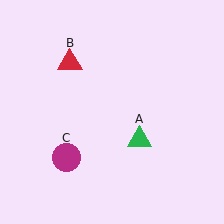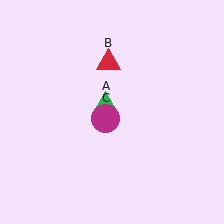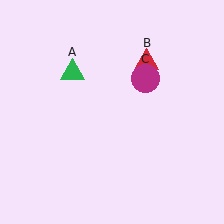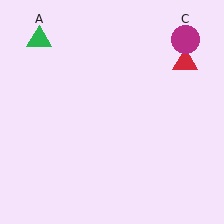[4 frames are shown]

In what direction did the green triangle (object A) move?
The green triangle (object A) moved up and to the left.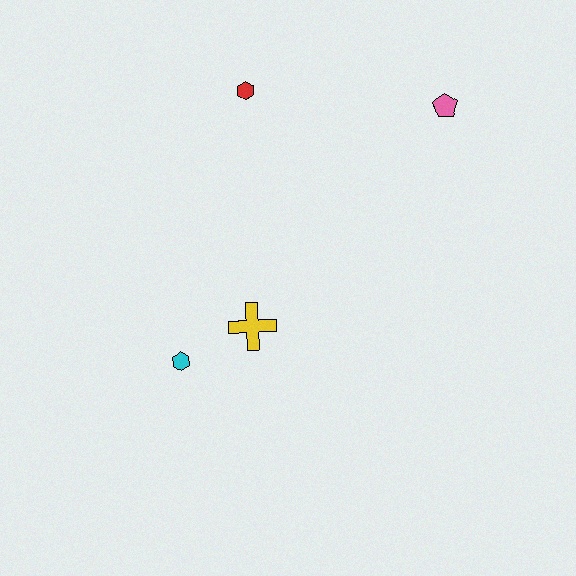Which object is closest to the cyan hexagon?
The yellow cross is closest to the cyan hexagon.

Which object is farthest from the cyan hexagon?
The pink pentagon is farthest from the cyan hexagon.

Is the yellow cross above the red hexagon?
No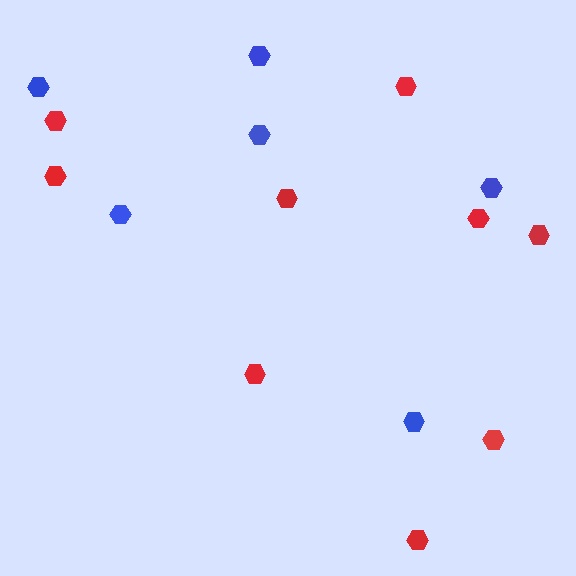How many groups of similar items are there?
There are 2 groups: one group of red hexagons (9) and one group of blue hexagons (6).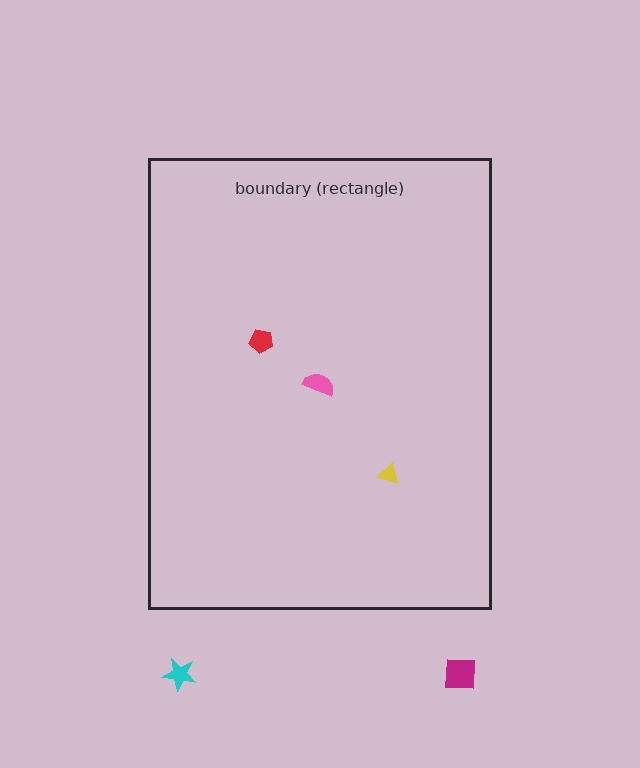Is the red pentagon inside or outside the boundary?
Inside.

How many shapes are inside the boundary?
3 inside, 2 outside.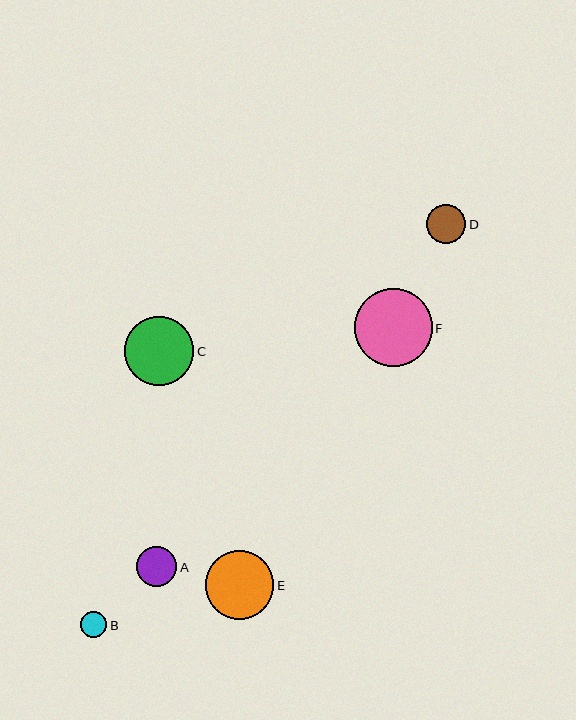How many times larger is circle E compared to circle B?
Circle E is approximately 2.7 times the size of circle B.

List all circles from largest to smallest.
From largest to smallest: F, E, C, A, D, B.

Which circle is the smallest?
Circle B is the smallest with a size of approximately 26 pixels.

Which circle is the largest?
Circle F is the largest with a size of approximately 78 pixels.